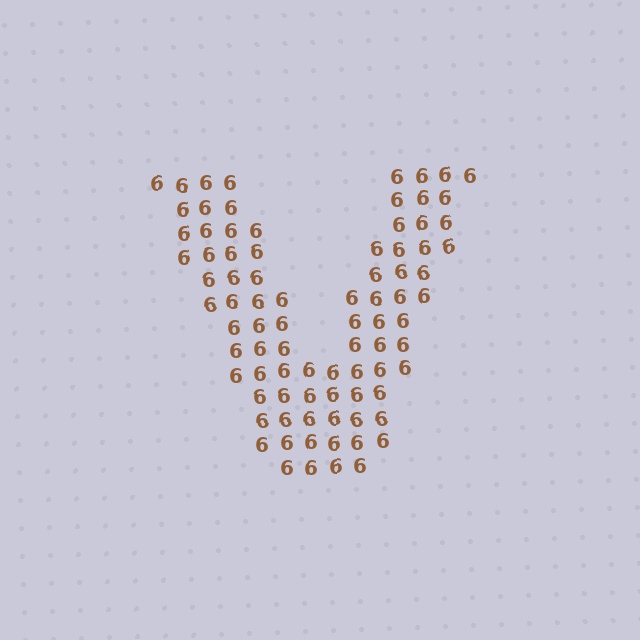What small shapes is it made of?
It is made of small digit 6's.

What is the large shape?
The large shape is the letter V.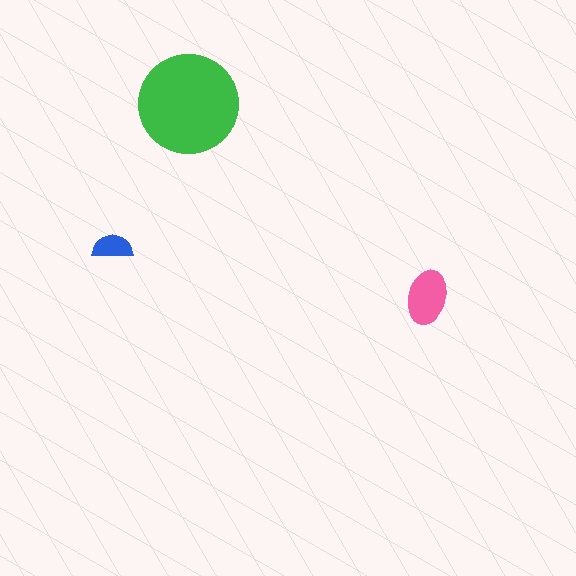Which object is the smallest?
The blue semicircle.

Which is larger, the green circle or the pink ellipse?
The green circle.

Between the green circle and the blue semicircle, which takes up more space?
The green circle.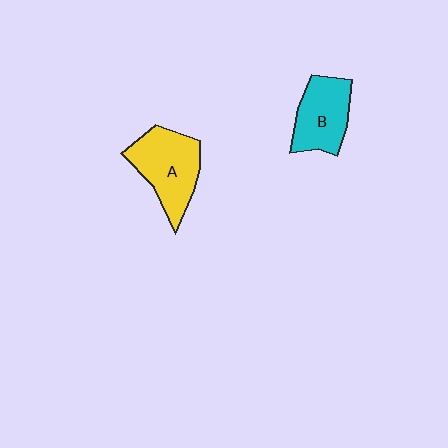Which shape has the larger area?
Shape A (yellow).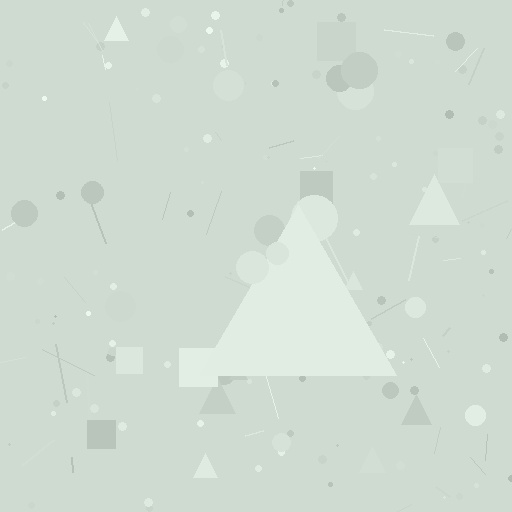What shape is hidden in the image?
A triangle is hidden in the image.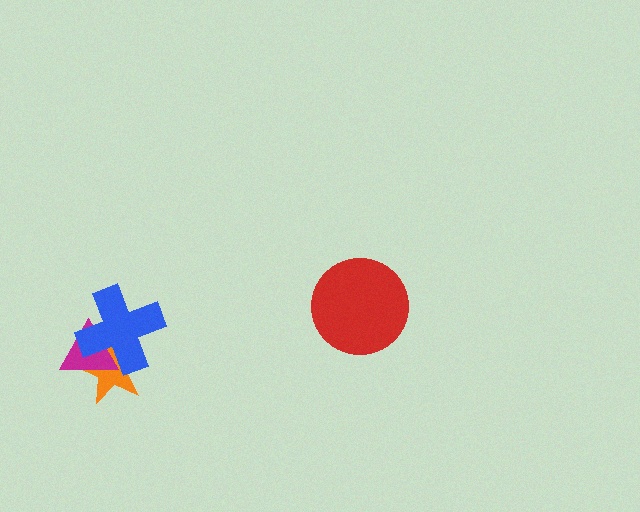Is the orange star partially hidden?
Yes, it is partially covered by another shape.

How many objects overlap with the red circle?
0 objects overlap with the red circle.